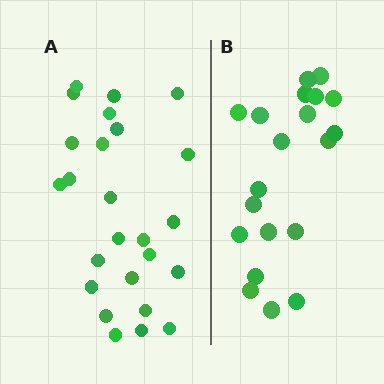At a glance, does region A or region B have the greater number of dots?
Region A (the left region) has more dots.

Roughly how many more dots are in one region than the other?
Region A has about 5 more dots than region B.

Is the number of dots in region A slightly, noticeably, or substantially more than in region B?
Region A has noticeably more, but not dramatically so. The ratio is roughly 1.2 to 1.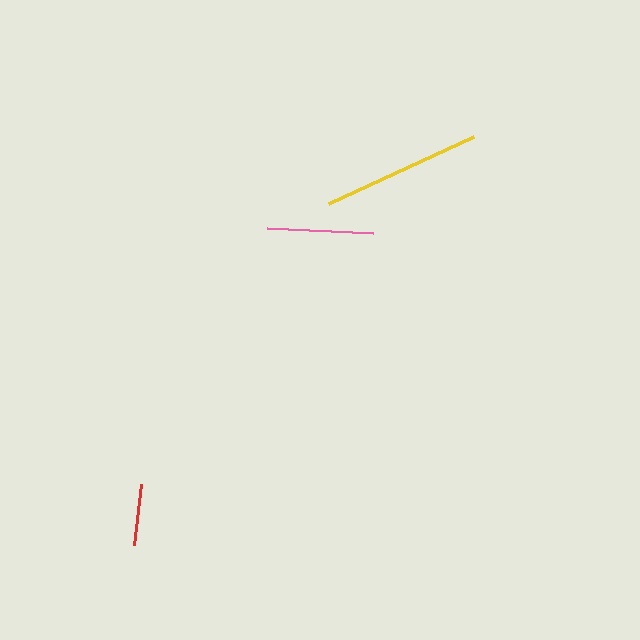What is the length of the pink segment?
The pink segment is approximately 106 pixels long.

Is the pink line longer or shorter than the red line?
The pink line is longer than the red line.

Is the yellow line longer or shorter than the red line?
The yellow line is longer than the red line.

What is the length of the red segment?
The red segment is approximately 61 pixels long.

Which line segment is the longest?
The yellow line is the longest at approximately 160 pixels.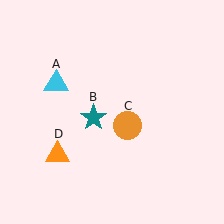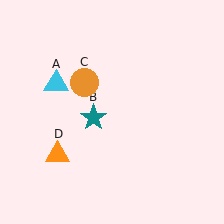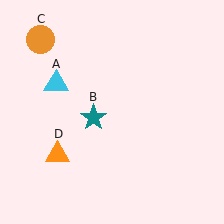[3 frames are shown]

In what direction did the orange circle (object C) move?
The orange circle (object C) moved up and to the left.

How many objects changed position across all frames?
1 object changed position: orange circle (object C).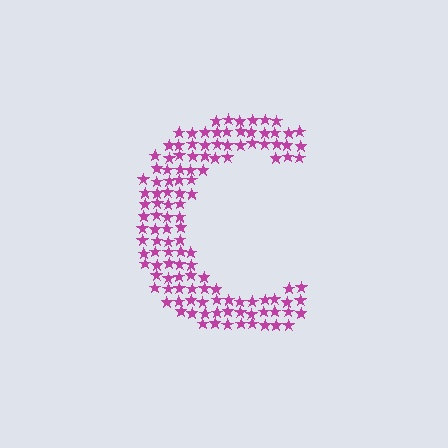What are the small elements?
The small elements are stars.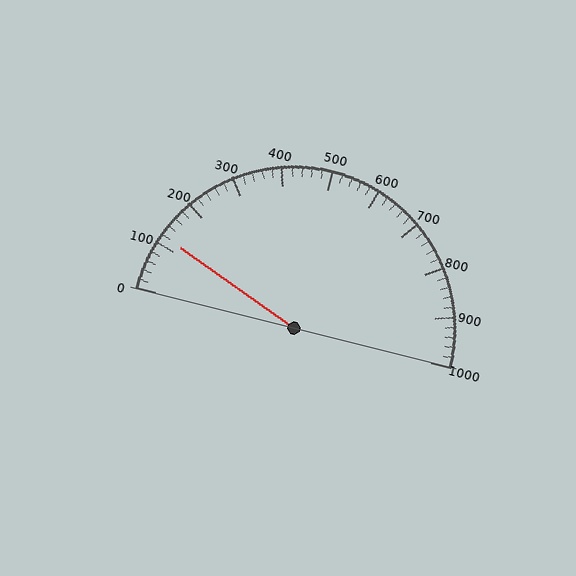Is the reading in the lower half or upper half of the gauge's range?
The reading is in the lower half of the range (0 to 1000).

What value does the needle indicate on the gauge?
The needle indicates approximately 120.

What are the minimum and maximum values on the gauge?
The gauge ranges from 0 to 1000.